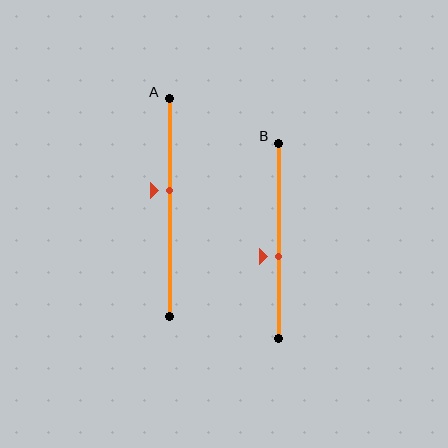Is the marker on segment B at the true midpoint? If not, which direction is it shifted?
No, the marker on segment B is shifted downward by about 8% of the segment length.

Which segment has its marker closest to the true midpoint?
Segment A has its marker closest to the true midpoint.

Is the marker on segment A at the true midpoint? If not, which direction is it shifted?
No, the marker on segment A is shifted upward by about 8% of the segment length.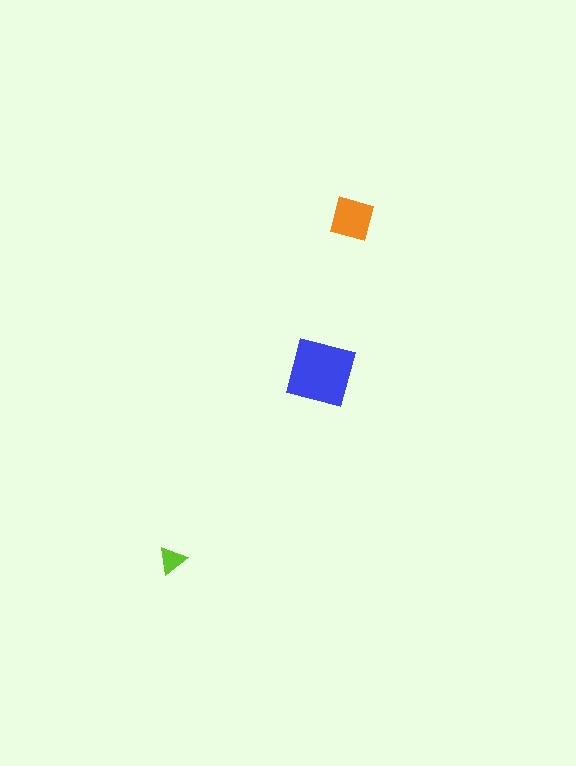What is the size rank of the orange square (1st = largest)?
2nd.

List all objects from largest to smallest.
The blue square, the orange square, the lime triangle.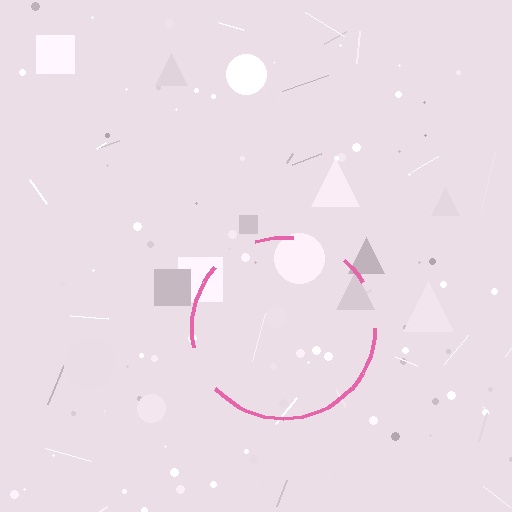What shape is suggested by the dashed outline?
The dashed outline suggests a circle.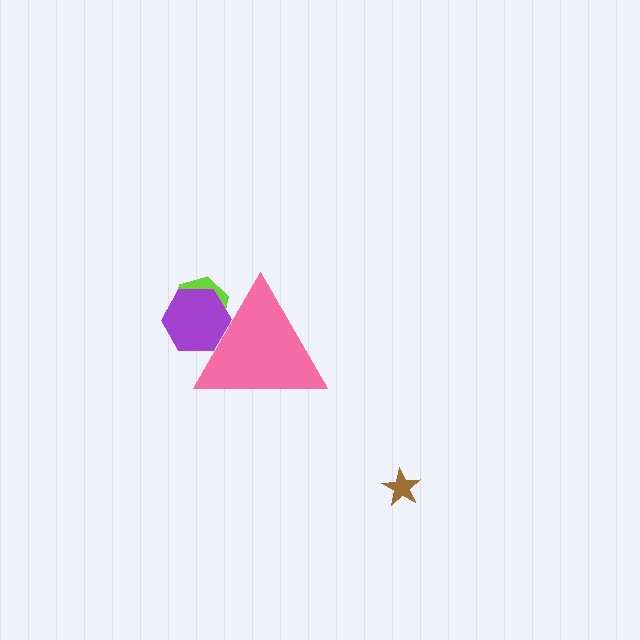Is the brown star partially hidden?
No, the brown star is fully visible.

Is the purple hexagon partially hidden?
Yes, the purple hexagon is partially hidden behind the pink triangle.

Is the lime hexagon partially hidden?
Yes, the lime hexagon is partially hidden behind the pink triangle.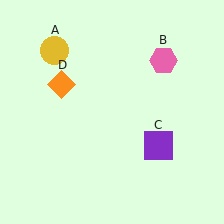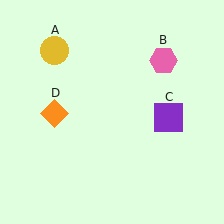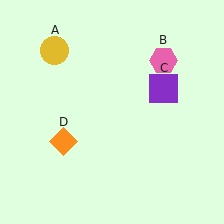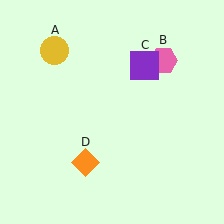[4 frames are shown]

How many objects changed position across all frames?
2 objects changed position: purple square (object C), orange diamond (object D).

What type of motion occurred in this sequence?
The purple square (object C), orange diamond (object D) rotated counterclockwise around the center of the scene.